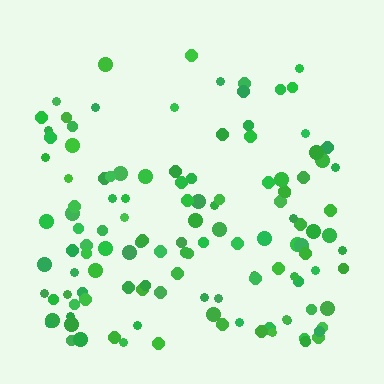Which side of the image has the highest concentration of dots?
The bottom.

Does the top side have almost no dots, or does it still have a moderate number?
Still a moderate number, just noticeably fewer than the bottom.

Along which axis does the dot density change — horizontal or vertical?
Vertical.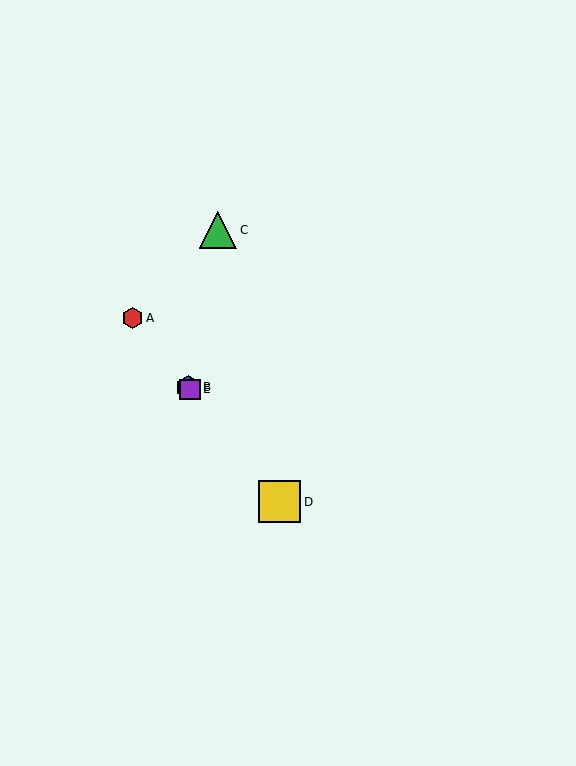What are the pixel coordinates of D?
Object D is at (280, 502).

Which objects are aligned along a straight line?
Objects A, B, D, E are aligned along a straight line.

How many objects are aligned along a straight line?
4 objects (A, B, D, E) are aligned along a straight line.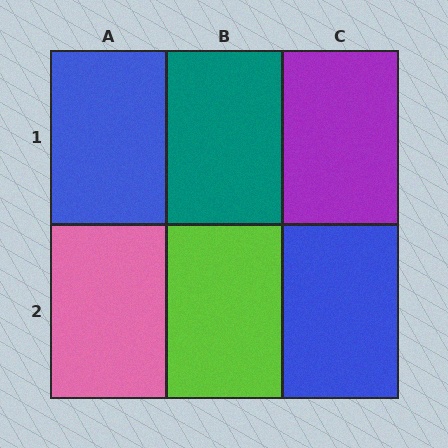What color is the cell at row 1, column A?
Blue.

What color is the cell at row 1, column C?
Purple.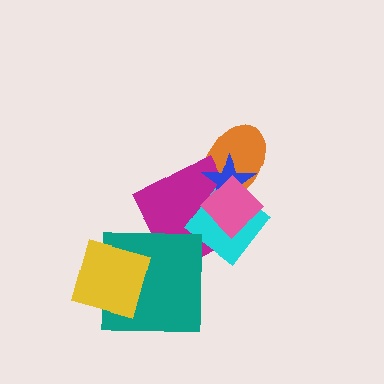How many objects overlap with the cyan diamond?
4 objects overlap with the cyan diamond.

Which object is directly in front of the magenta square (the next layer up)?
The cyan diamond is directly in front of the magenta square.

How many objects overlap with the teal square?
2 objects overlap with the teal square.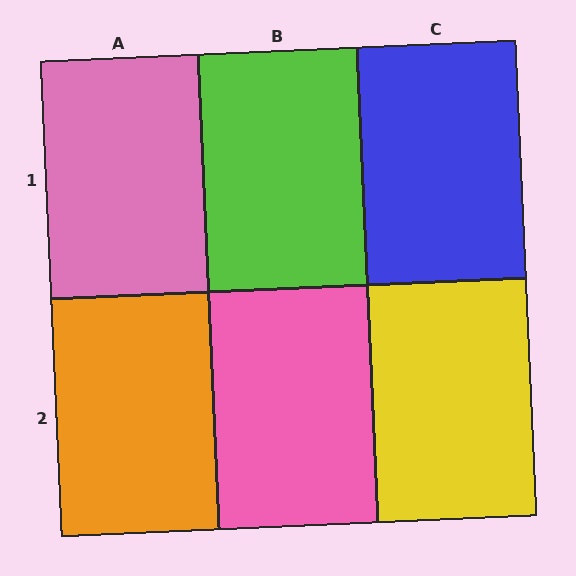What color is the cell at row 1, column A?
Pink.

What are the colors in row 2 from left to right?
Orange, pink, yellow.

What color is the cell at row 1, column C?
Blue.